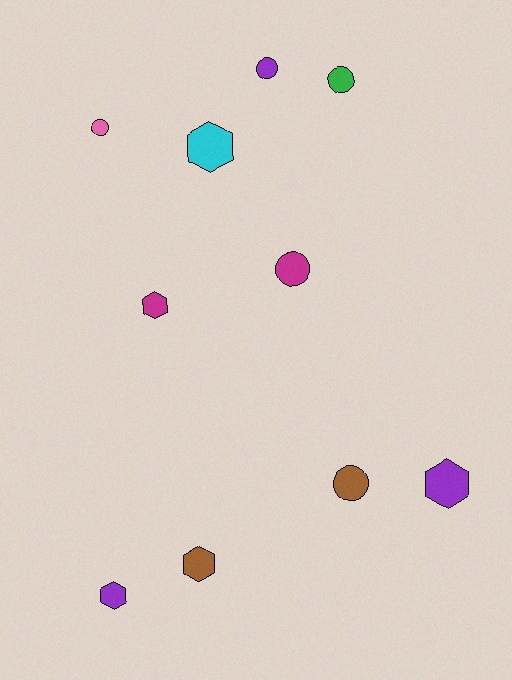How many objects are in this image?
There are 10 objects.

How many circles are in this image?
There are 5 circles.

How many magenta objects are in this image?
There are 2 magenta objects.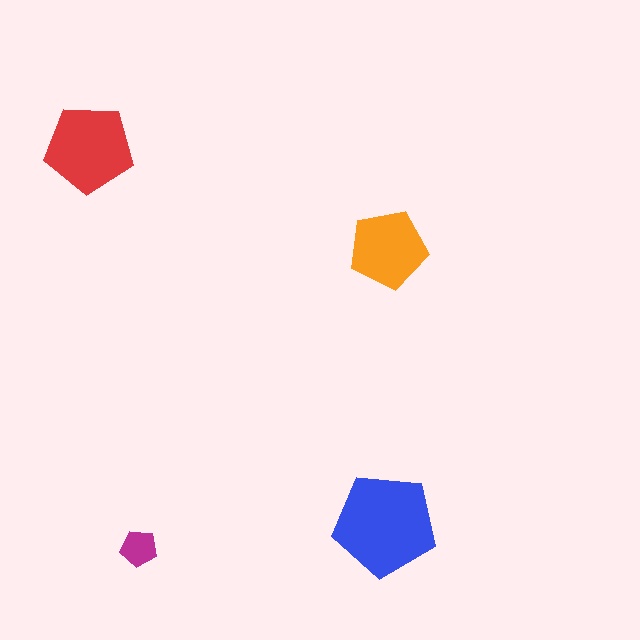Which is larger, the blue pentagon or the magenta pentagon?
The blue one.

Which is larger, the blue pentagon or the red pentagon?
The blue one.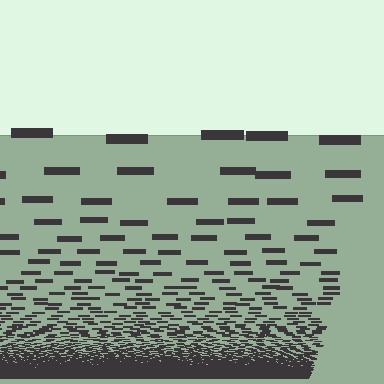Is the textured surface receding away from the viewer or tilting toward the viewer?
The surface appears to tilt toward the viewer. Texture elements get larger and sparser toward the top.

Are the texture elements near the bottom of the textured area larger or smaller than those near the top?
Smaller. The gradient is inverted — elements near the bottom are smaller and denser.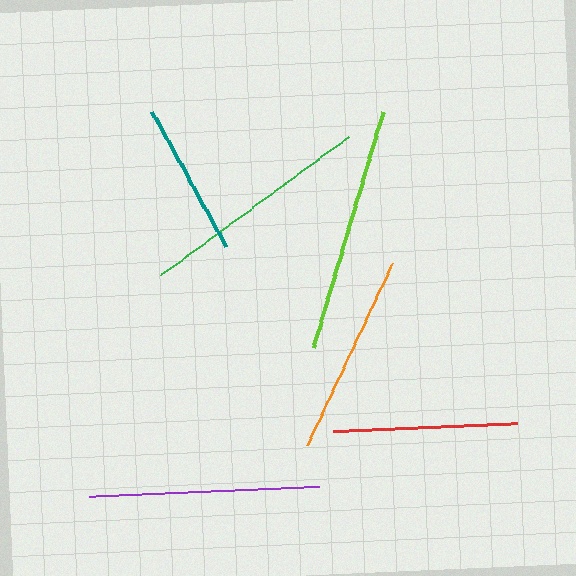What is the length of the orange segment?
The orange segment is approximately 201 pixels long.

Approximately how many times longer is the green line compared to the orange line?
The green line is approximately 1.2 times the length of the orange line.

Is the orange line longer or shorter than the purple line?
The purple line is longer than the orange line.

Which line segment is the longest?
The lime line is the longest at approximately 246 pixels.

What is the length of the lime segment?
The lime segment is approximately 246 pixels long.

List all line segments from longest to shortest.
From longest to shortest: lime, green, purple, orange, red, teal.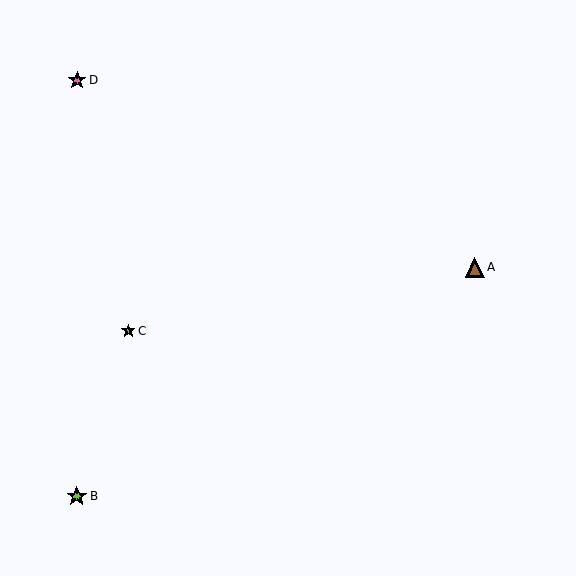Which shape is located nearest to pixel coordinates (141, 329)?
The lime star (labeled C) at (128, 331) is nearest to that location.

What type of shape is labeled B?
Shape B is a lime star.